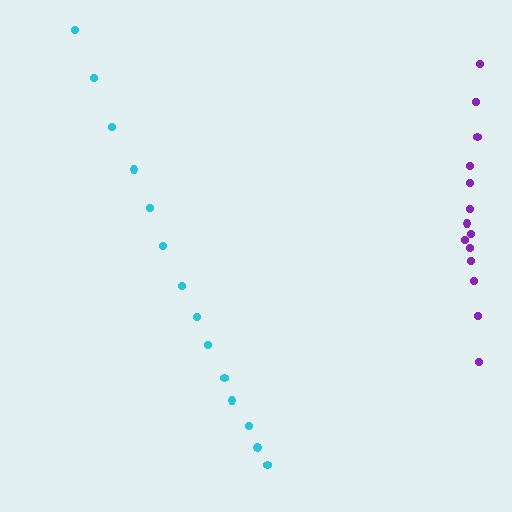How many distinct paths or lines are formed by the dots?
There are 2 distinct paths.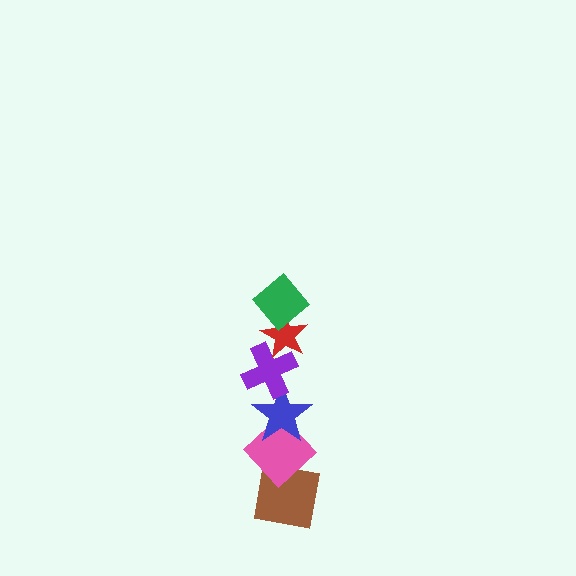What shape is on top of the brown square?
The pink diamond is on top of the brown square.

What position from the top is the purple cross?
The purple cross is 3rd from the top.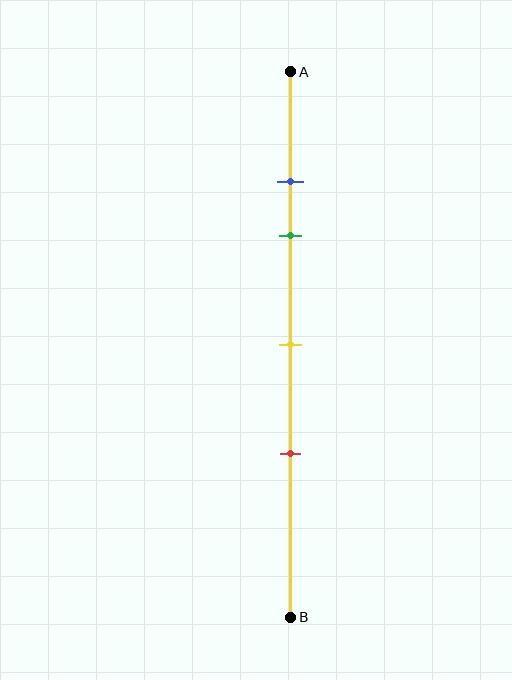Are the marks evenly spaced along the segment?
No, the marks are not evenly spaced.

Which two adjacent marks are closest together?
The blue and green marks are the closest adjacent pair.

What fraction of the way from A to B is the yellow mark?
The yellow mark is approximately 50% (0.5) of the way from A to B.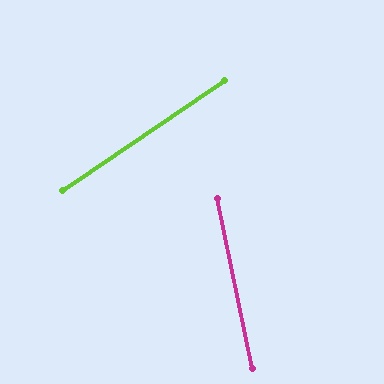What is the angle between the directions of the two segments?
Approximately 67 degrees.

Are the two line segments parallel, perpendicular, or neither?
Neither parallel nor perpendicular — they differ by about 67°.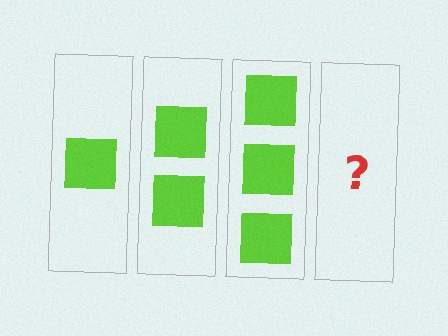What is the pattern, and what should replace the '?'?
The pattern is that each step adds one more square. The '?' should be 4 squares.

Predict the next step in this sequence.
The next step is 4 squares.